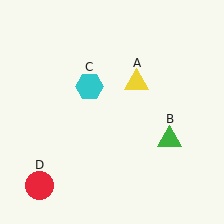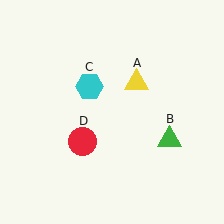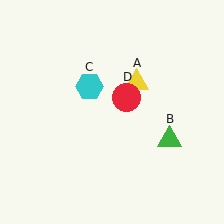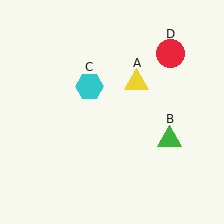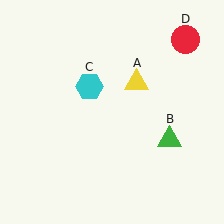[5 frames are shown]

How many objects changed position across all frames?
1 object changed position: red circle (object D).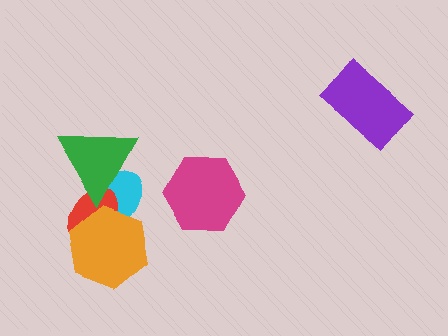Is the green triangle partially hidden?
No, no other shape covers it.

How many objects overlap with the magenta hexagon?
0 objects overlap with the magenta hexagon.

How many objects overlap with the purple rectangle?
0 objects overlap with the purple rectangle.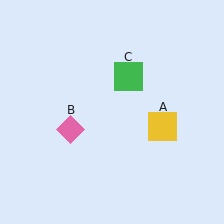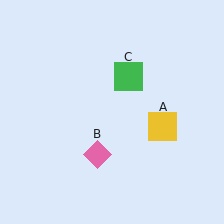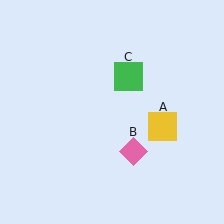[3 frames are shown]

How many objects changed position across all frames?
1 object changed position: pink diamond (object B).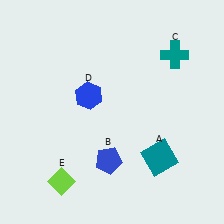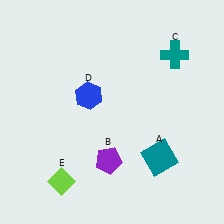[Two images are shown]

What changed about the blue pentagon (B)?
In Image 1, B is blue. In Image 2, it changed to purple.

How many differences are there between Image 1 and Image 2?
There is 1 difference between the two images.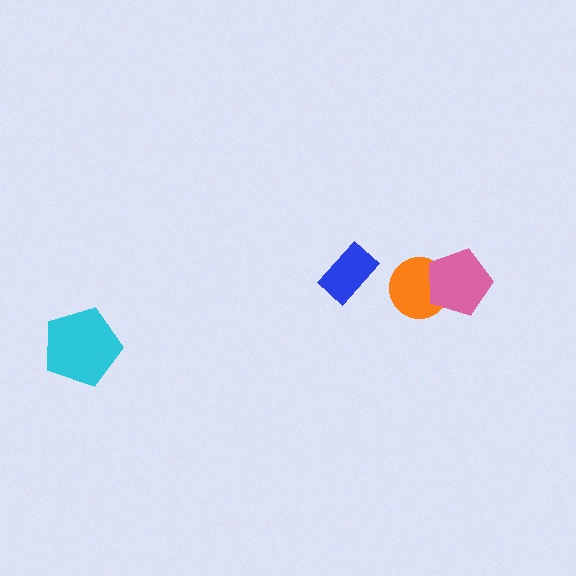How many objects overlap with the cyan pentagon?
0 objects overlap with the cyan pentagon.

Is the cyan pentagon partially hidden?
No, no other shape covers it.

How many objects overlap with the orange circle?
1 object overlaps with the orange circle.